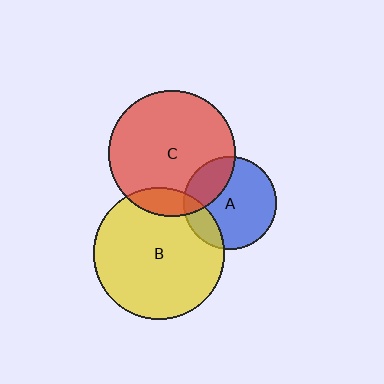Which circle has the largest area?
Circle B (yellow).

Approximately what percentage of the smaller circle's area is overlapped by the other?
Approximately 10%.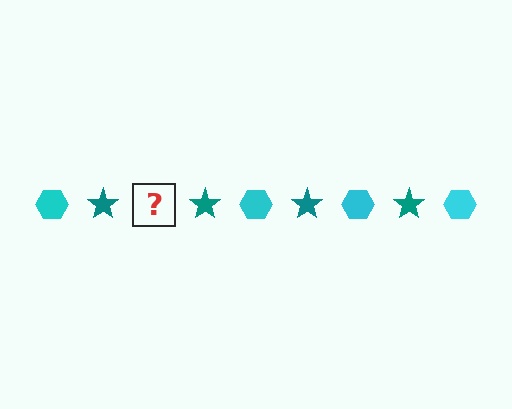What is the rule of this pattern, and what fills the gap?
The rule is that the pattern alternates between cyan hexagon and teal star. The gap should be filled with a cyan hexagon.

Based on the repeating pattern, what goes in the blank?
The blank should be a cyan hexagon.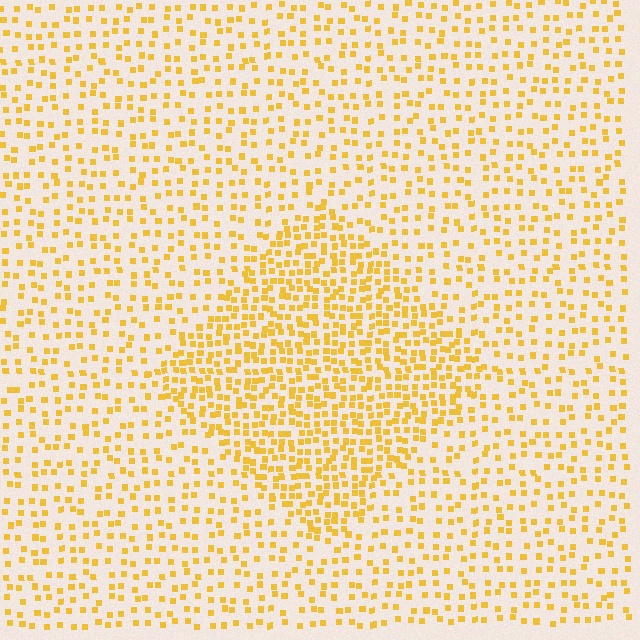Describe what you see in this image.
The image contains small yellow elements arranged at two different densities. A diamond-shaped region is visible where the elements are more densely packed than the surrounding area.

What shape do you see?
I see a diamond.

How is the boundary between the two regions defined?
The boundary is defined by a change in element density (approximately 2.0x ratio). All elements are the same color, size, and shape.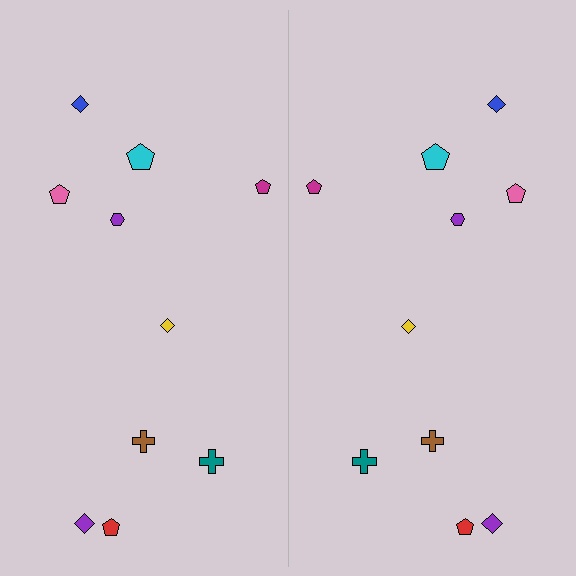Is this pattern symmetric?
Yes, this pattern has bilateral (reflection) symmetry.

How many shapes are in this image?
There are 20 shapes in this image.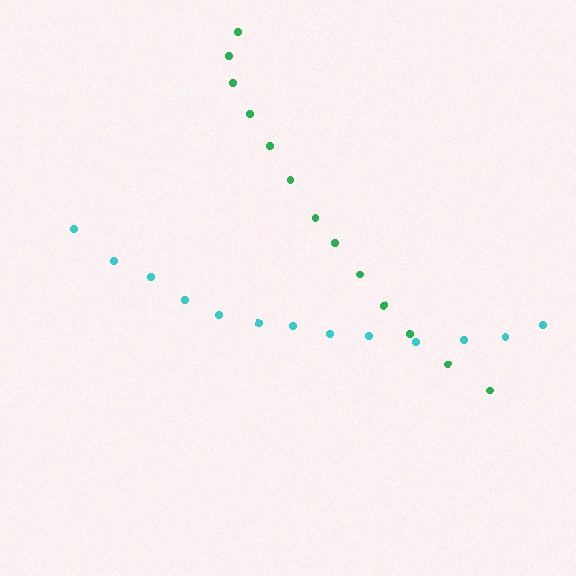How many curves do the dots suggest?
There are 2 distinct paths.